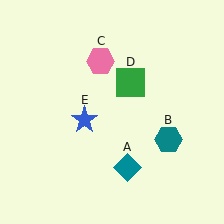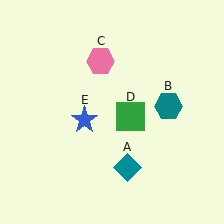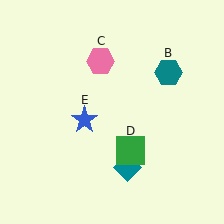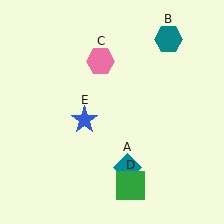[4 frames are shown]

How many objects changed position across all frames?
2 objects changed position: teal hexagon (object B), green square (object D).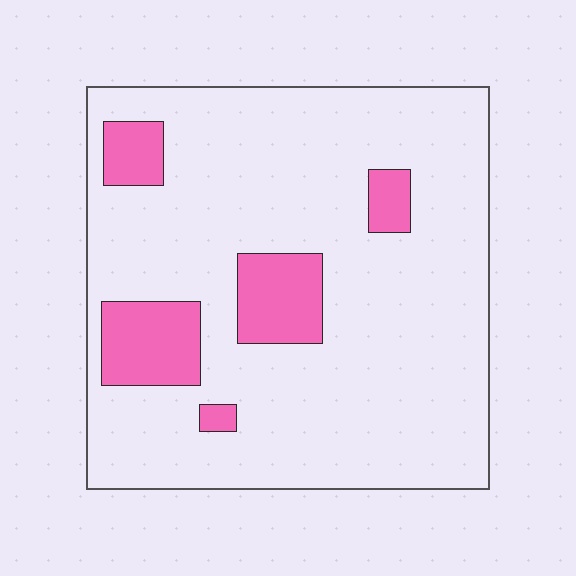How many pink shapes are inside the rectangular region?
5.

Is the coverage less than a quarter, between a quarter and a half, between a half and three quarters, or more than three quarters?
Less than a quarter.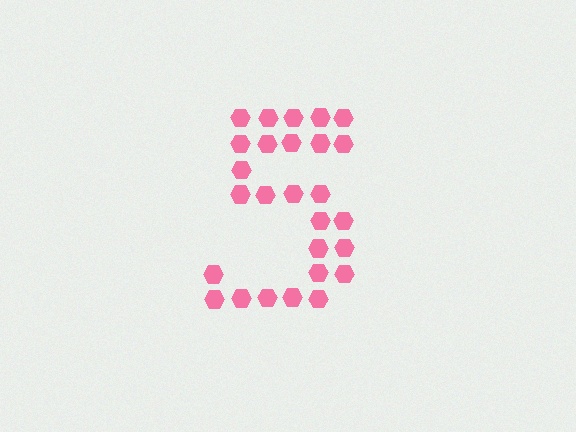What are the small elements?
The small elements are hexagons.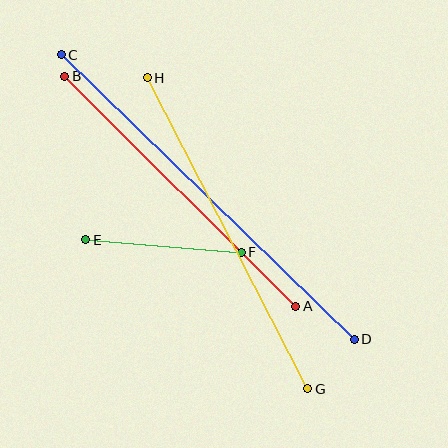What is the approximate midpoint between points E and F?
The midpoint is at approximately (164, 246) pixels.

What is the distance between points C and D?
The distance is approximately 409 pixels.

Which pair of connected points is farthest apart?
Points C and D are farthest apart.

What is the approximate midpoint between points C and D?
The midpoint is at approximately (208, 197) pixels.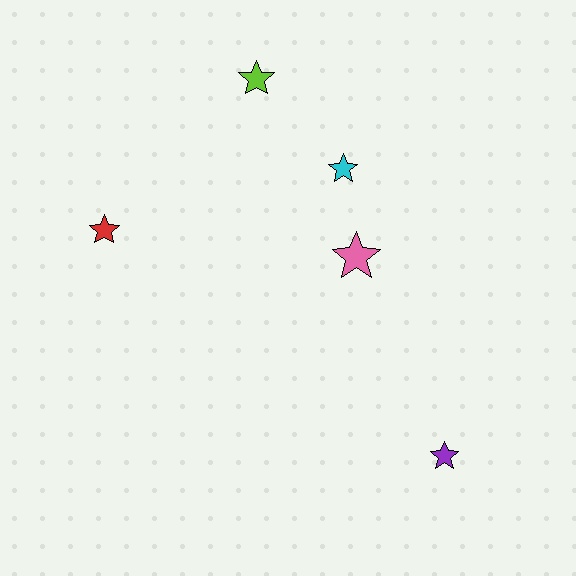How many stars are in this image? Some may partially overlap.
There are 5 stars.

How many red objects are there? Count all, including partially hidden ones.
There is 1 red object.